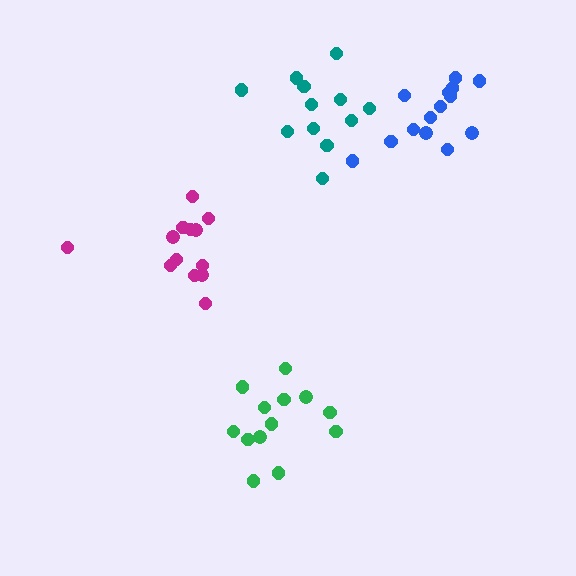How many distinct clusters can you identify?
There are 4 distinct clusters.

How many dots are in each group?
Group 1: 12 dots, Group 2: 13 dots, Group 3: 13 dots, Group 4: 15 dots (53 total).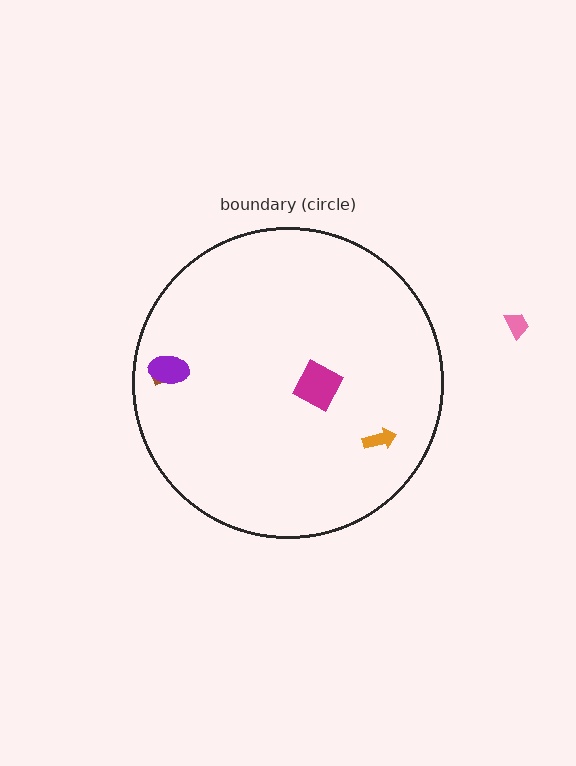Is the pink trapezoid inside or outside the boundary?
Outside.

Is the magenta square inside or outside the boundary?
Inside.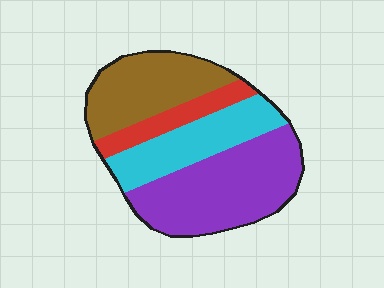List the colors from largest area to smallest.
From largest to smallest: purple, brown, cyan, red.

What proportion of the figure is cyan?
Cyan covers 23% of the figure.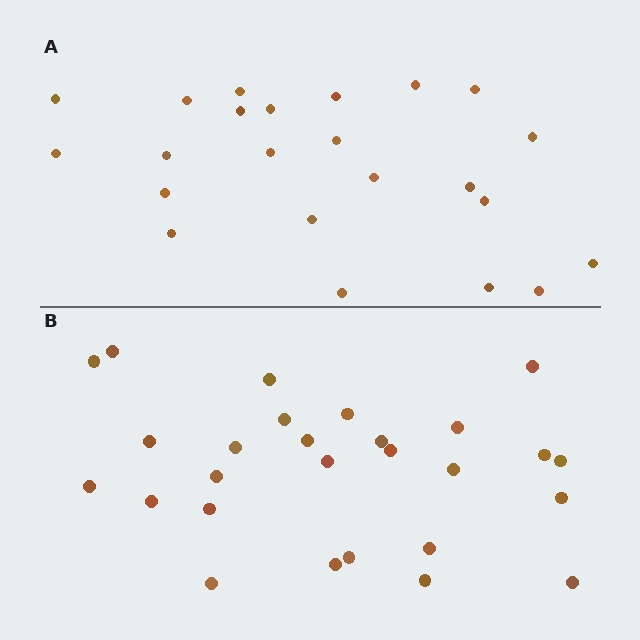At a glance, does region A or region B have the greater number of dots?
Region B (the bottom region) has more dots.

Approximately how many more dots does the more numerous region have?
Region B has about 4 more dots than region A.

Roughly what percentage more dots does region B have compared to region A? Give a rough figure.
About 15% more.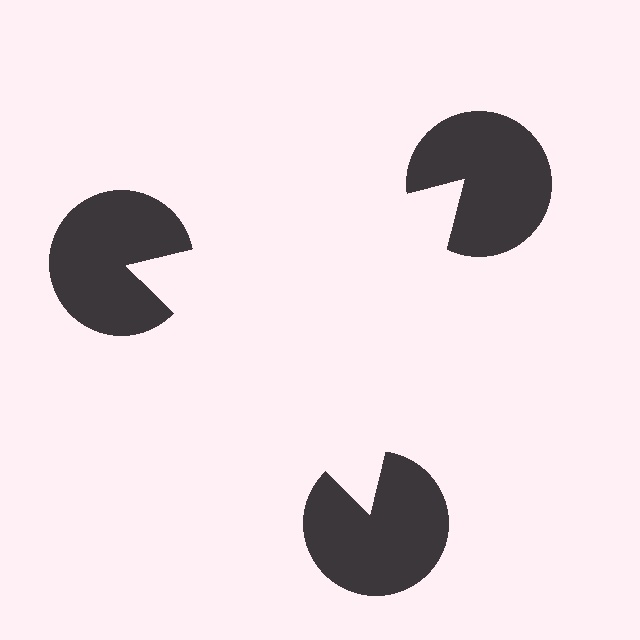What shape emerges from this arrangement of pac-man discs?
An illusory triangle — its edges are inferred from the aligned wedge cuts in the pac-man discs, not physically drawn.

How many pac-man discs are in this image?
There are 3 — one at each vertex of the illusory triangle.